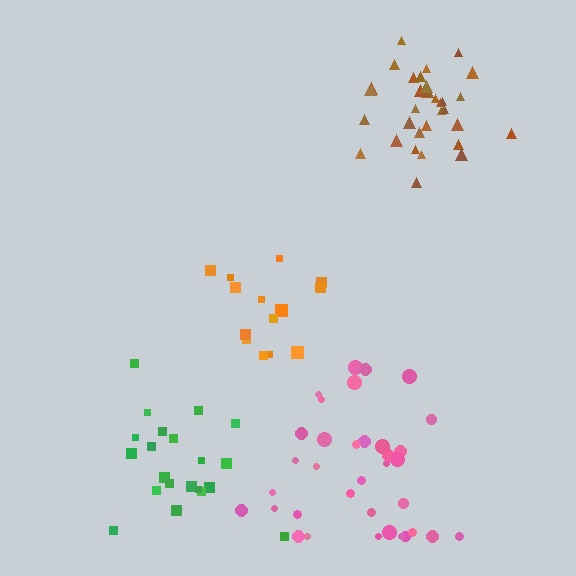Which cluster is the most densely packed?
Brown.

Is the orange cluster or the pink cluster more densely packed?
Orange.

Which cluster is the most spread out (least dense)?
Pink.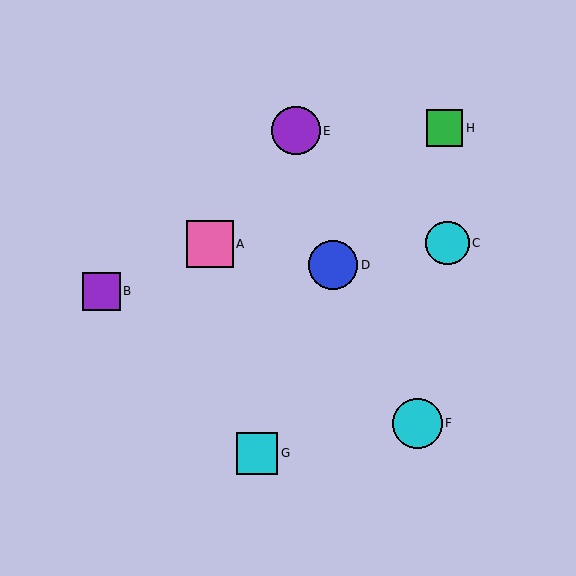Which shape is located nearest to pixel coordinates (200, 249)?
The pink square (labeled A) at (210, 244) is nearest to that location.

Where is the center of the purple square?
The center of the purple square is at (102, 291).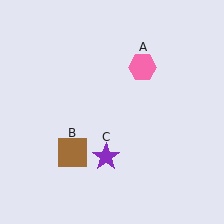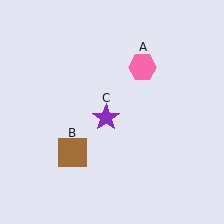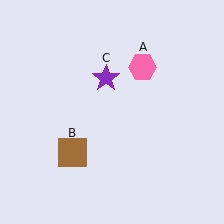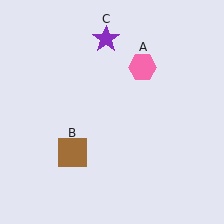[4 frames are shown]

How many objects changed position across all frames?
1 object changed position: purple star (object C).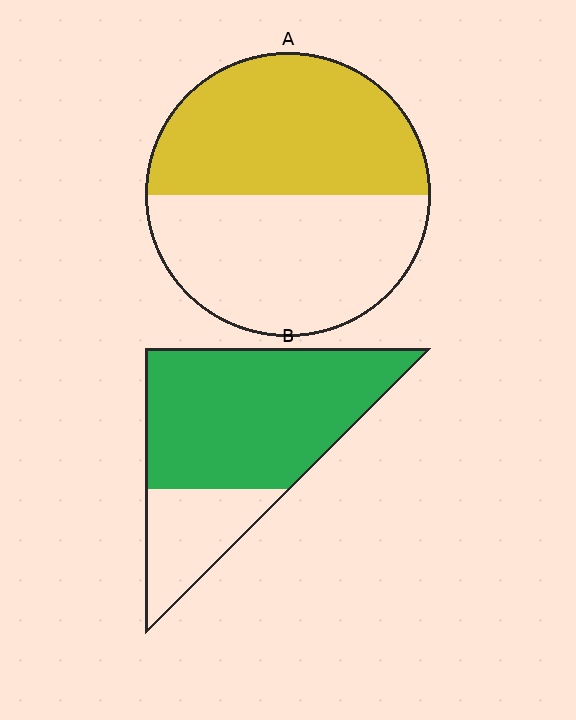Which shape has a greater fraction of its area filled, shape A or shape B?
Shape B.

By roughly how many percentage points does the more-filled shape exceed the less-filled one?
By roughly 25 percentage points (B over A).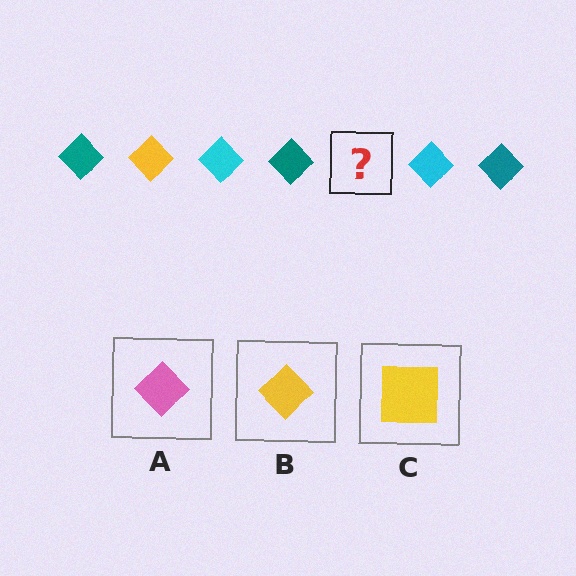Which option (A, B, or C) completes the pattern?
B.